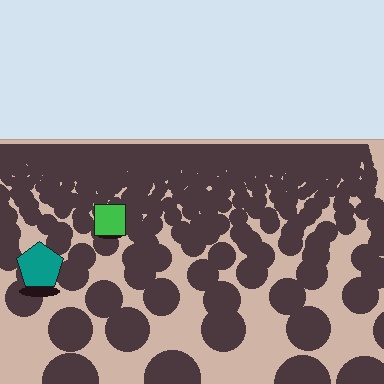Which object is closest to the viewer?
The teal pentagon is closest. The texture marks near it are larger and more spread out.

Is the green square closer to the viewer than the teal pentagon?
No. The teal pentagon is closer — you can tell from the texture gradient: the ground texture is coarser near it.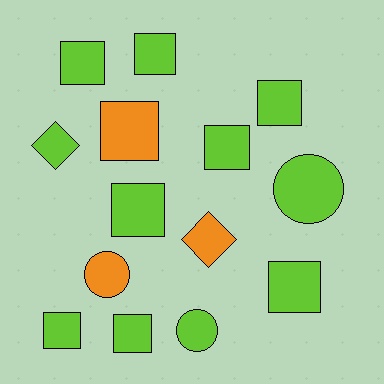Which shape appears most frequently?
Square, with 9 objects.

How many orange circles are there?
There is 1 orange circle.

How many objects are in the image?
There are 14 objects.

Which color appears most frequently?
Lime, with 11 objects.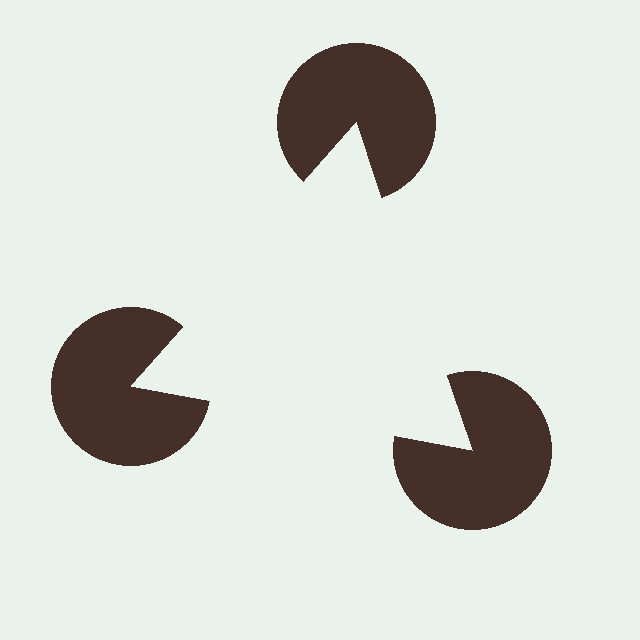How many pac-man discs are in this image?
There are 3 — one at each vertex of the illusory triangle.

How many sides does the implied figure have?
3 sides.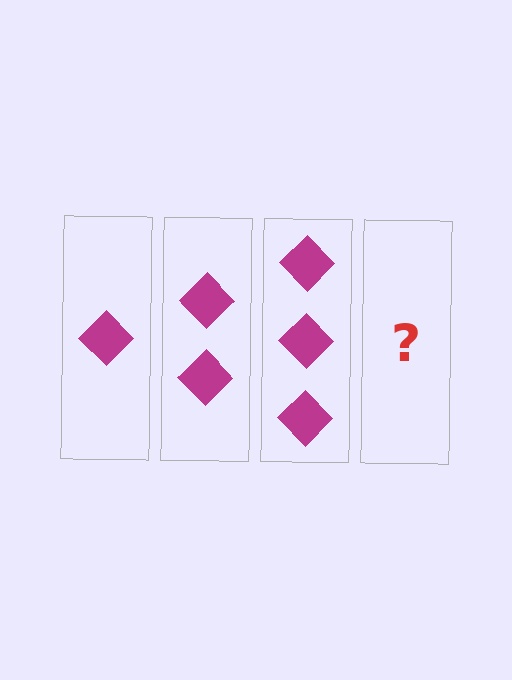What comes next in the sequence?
The next element should be 4 diamonds.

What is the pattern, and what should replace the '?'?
The pattern is that each step adds one more diamond. The '?' should be 4 diamonds.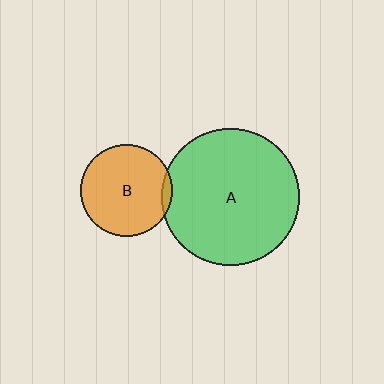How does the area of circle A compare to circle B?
Approximately 2.2 times.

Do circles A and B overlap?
Yes.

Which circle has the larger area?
Circle A (green).